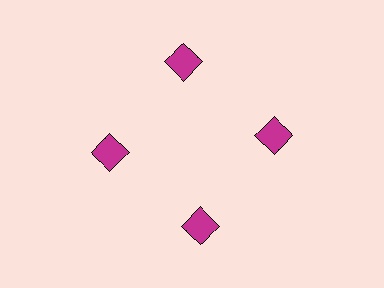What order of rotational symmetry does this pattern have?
This pattern has 4-fold rotational symmetry.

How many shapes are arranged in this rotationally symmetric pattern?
There are 4 shapes, arranged in 4 groups of 1.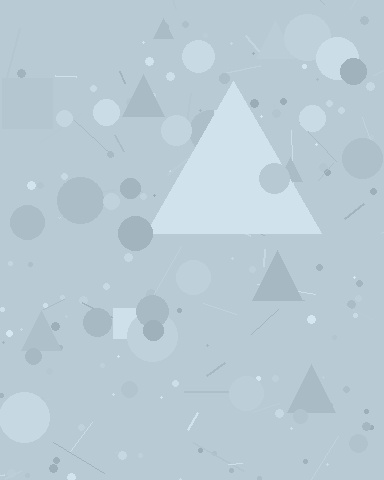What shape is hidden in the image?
A triangle is hidden in the image.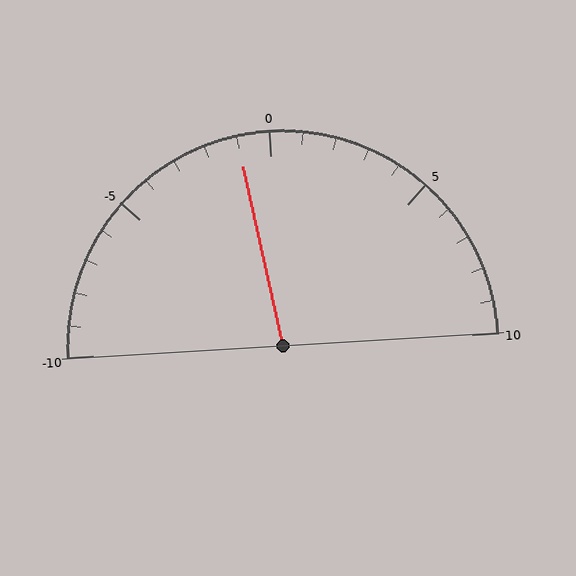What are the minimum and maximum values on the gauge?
The gauge ranges from -10 to 10.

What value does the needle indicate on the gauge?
The needle indicates approximately -1.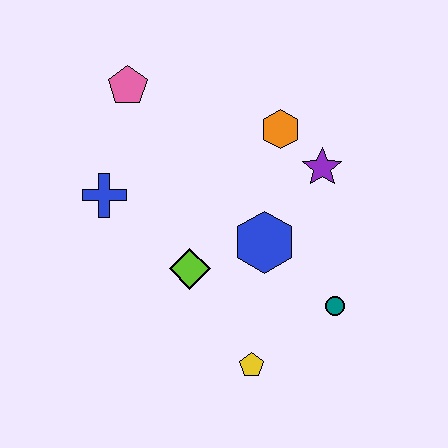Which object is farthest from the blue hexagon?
The pink pentagon is farthest from the blue hexagon.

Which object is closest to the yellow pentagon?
The teal circle is closest to the yellow pentagon.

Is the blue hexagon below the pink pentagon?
Yes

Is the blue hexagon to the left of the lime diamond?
No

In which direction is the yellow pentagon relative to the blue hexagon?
The yellow pentagon is below the blue hexagon.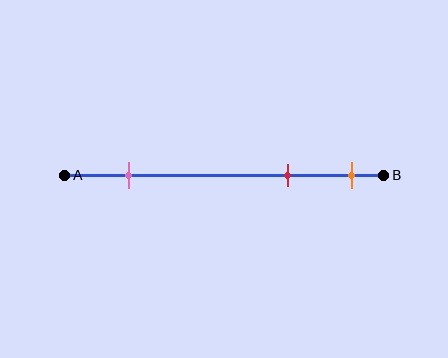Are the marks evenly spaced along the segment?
No, the marks are not evenly spaced.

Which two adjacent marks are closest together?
The red and orange marks are the closest adjacent pair.